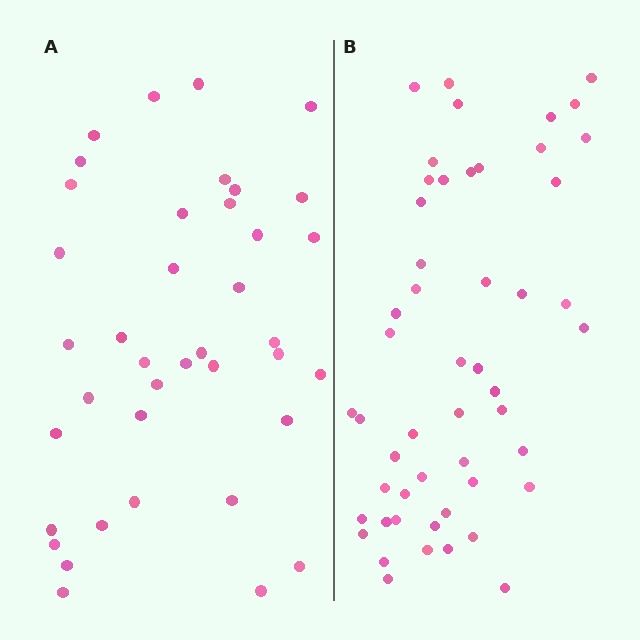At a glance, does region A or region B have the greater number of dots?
Region B (the right region) has more dots.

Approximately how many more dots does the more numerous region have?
Region B has roughly 12 or so more dots than region A.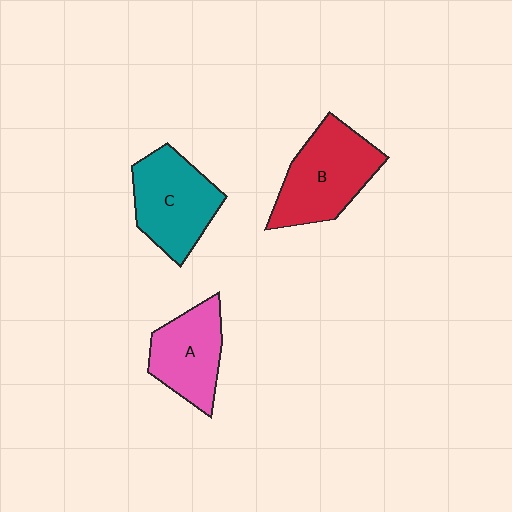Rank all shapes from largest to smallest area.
From largest to smallest: B (red), C (teal), A (pink).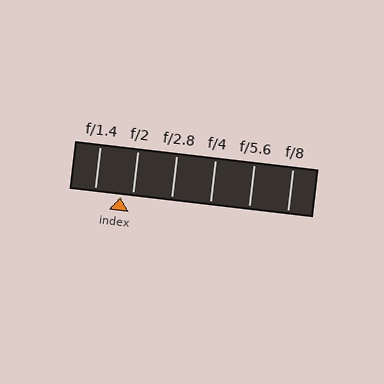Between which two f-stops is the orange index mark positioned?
The index mark is between f/1.4 and f/2.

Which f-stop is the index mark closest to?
The index mark is closest to f/2.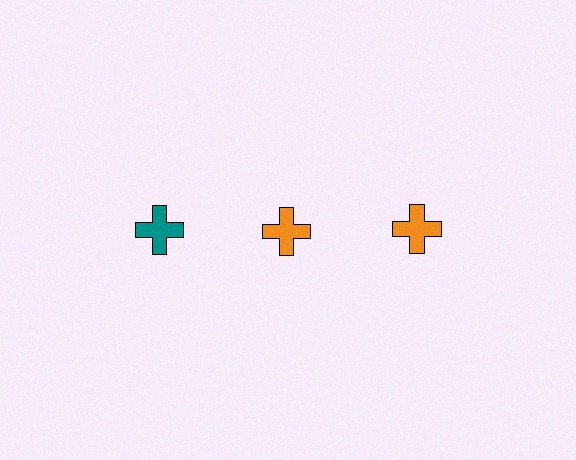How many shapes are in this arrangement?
There are 3 shapes arranged in a grid pattern.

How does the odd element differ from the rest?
It has a different color: teal instead of orange.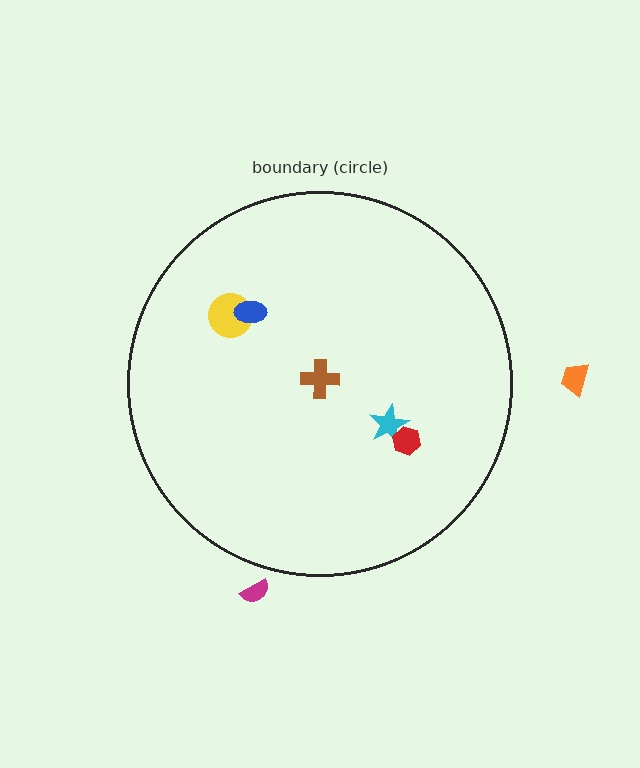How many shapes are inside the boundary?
5 inside, 2 outside.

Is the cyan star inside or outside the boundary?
Inside.